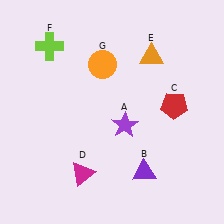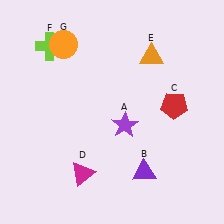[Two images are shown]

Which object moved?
The orange circle (G) moved left.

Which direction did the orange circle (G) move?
The orange circle (G) moved left.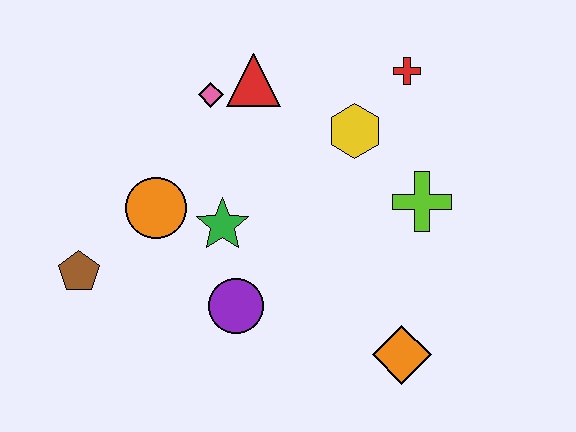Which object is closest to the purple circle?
The green star is closest to the purple circle.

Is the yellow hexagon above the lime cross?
Yes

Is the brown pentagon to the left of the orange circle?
Yes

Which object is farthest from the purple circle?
The red cross is farthest from the purple circle.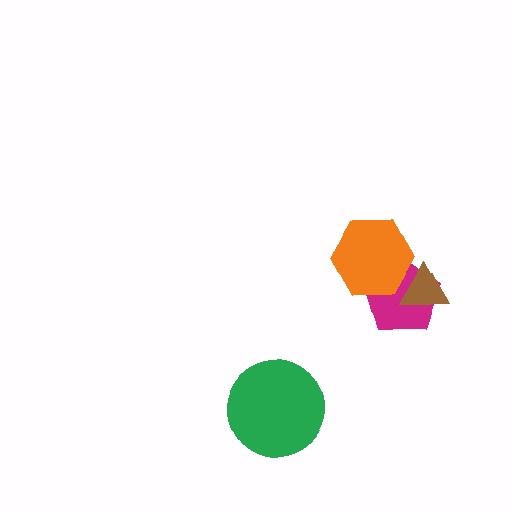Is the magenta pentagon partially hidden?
Yes, it is partially covered by another shape.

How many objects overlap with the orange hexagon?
2 objects overlap with the orange hexagon.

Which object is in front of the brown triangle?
The orange hexagon is in front of the brown triangle.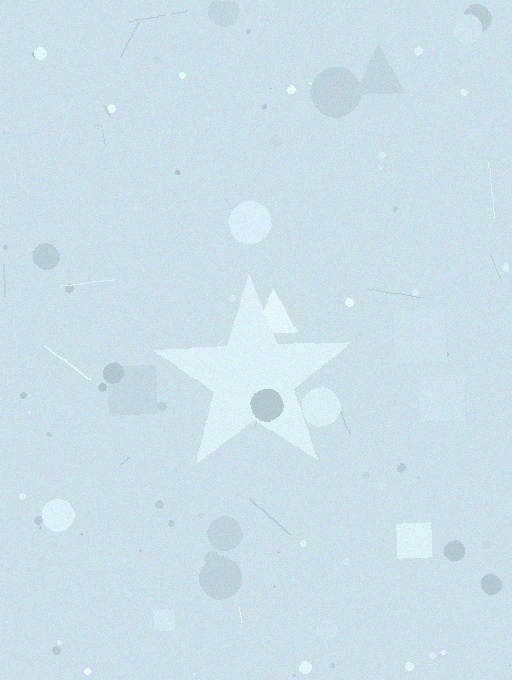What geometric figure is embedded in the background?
A star is embedded in the background.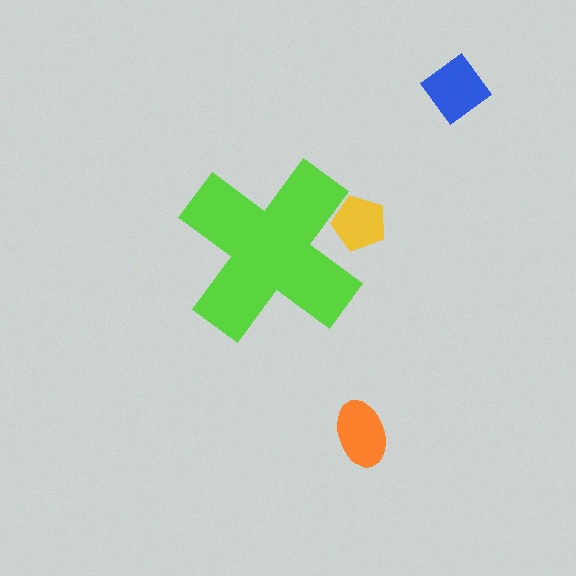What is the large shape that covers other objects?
A lime cross.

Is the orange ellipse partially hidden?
No, the orange ellipse is fully visible.